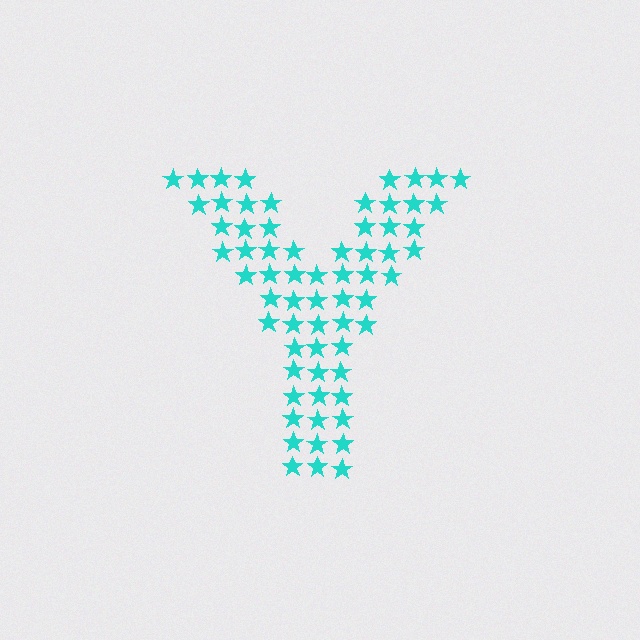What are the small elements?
The small elements are stars.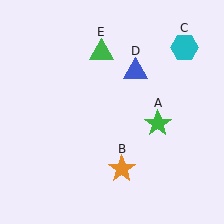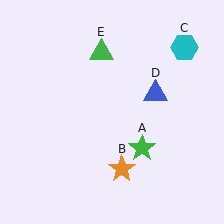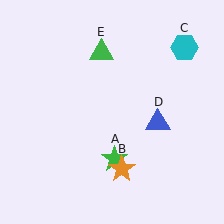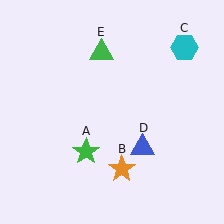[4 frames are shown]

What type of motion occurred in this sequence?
The green star (object A), blue triangle (object D) rotated clockwise around the center of the scene.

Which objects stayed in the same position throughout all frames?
Orange star (object B) and cyan hexagon (object C) and green triangle (object E) remained stationary.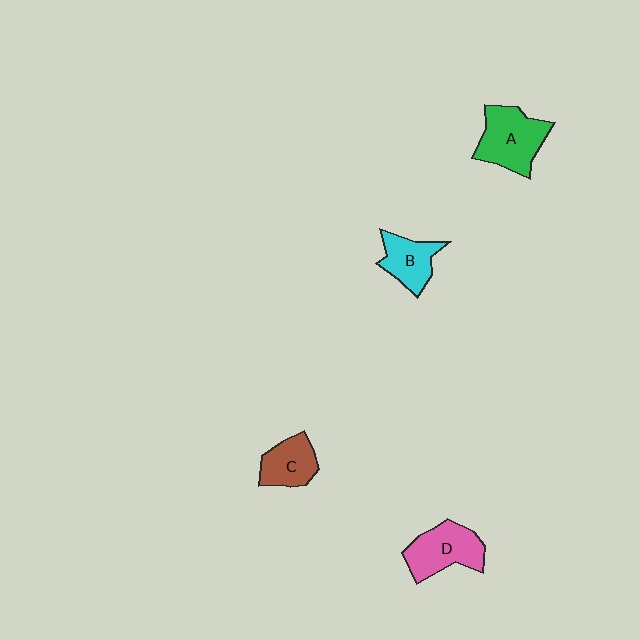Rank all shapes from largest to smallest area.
From largest to smallest: A (green), D (pink), B (cyan), C (brown).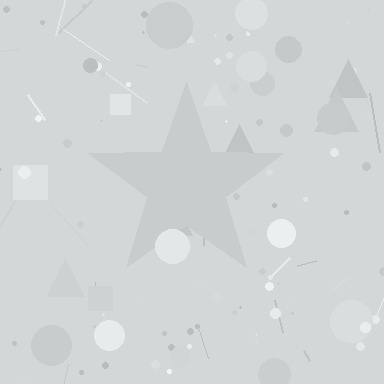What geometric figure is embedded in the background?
A star is embedded in the background.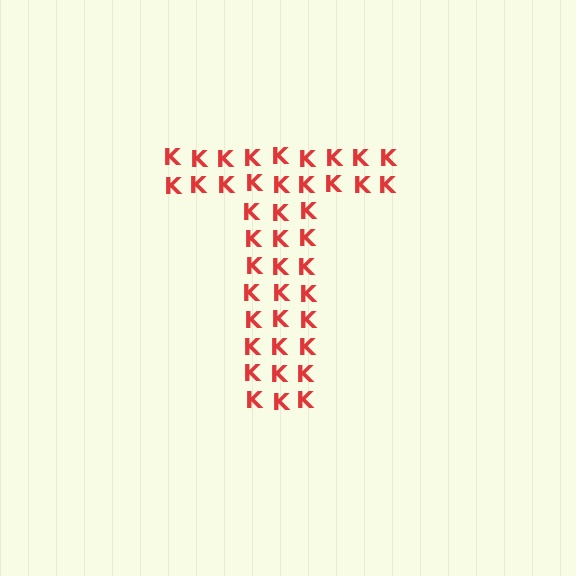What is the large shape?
The large shape is the letter T.